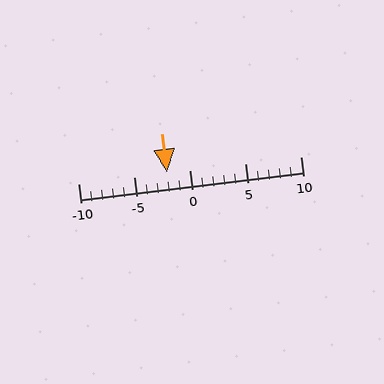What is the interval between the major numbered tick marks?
The major tick marks are spaced 5 units apart.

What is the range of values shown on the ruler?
The ruler shows values from -10 to 10.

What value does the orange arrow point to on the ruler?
The orange arrow points to approximately -2.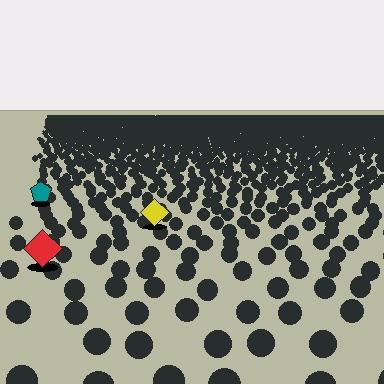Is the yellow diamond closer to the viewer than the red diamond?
No. The red diamond is closer — you can tell from the texture gradient: the ground texture is coarser near it.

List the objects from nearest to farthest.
From nearest to farthest: the red diamond, the yellow diamond, the teal pentagon.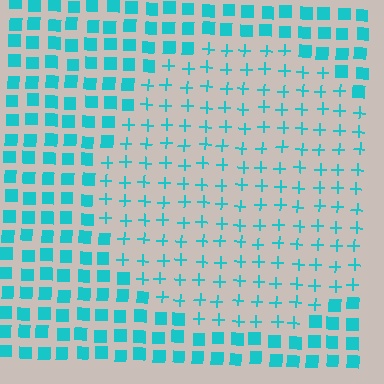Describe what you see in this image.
The image is filled with small cyan elements arranged in a uniform grid. A circle-shaped region contains plus signs, while the surrounding area contains squares. The boundary is defined purely by the change in element shape.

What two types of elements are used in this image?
The image uses plus signs inside the circle region and squares outside it.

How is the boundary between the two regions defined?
The boundary is defined by a change in element shape: plus signs inside vs. squares outside. All elements share the same color and spacing.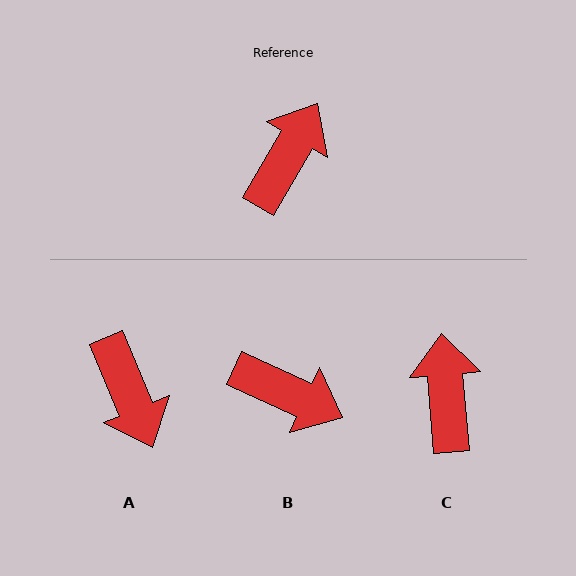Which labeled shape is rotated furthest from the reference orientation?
A, about 127 degrees away.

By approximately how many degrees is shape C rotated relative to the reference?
Approximately 35 degrees counter-clockwise.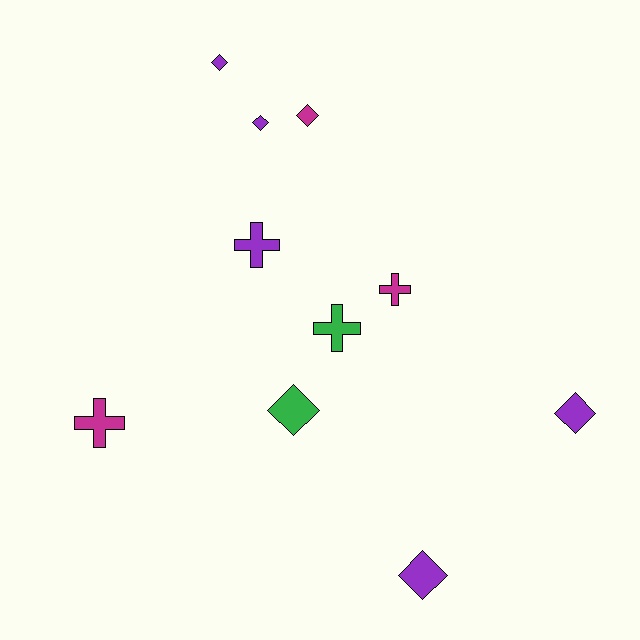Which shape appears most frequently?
Diamond, with 6 objects.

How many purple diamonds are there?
There are 4 purple diamonds.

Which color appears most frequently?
Purple, with 5 objects.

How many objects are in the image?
There are 10 objects.